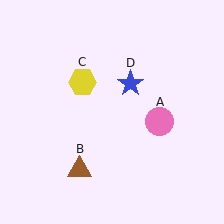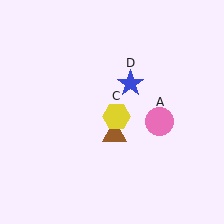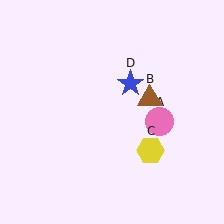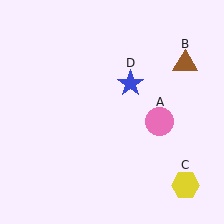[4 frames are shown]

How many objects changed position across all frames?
2 objects changed position: brown triangle (object B), yellow hexagon (object C).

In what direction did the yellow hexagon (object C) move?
The yellow hexagon (object C) moved down and to the right.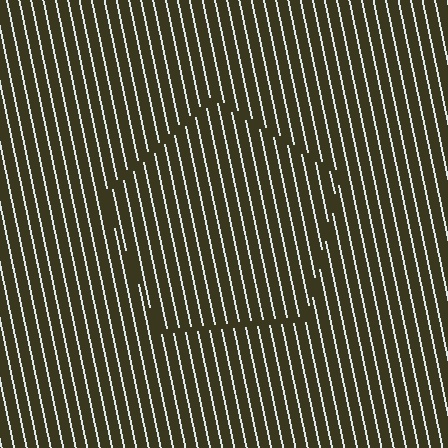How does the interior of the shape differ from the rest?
The interior of the shape contains the same grating, shifted by half a period — the contour is defined by the phase discontinuity where line-ends from the inner and outer gratings abut.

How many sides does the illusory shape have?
5 sides — the line-ends trace a pentagon.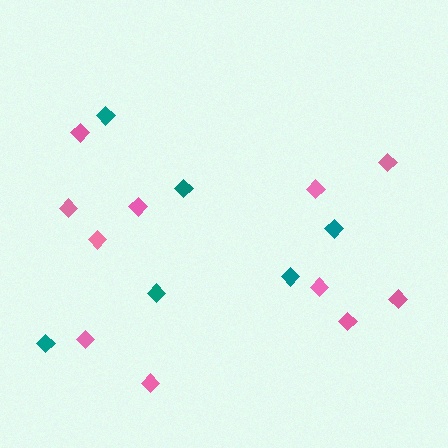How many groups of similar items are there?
There are 2 groups: one group of teal diamonds (6) and one group of pink diamonds (11).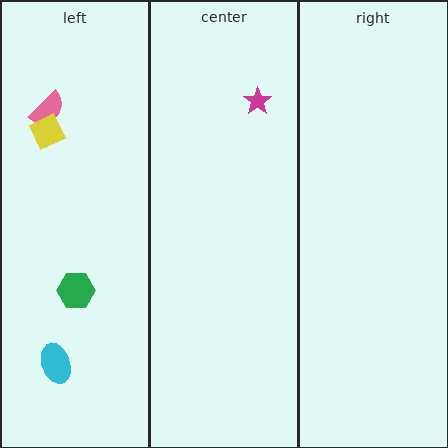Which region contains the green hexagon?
The left region.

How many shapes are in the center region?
1.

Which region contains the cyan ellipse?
The left region.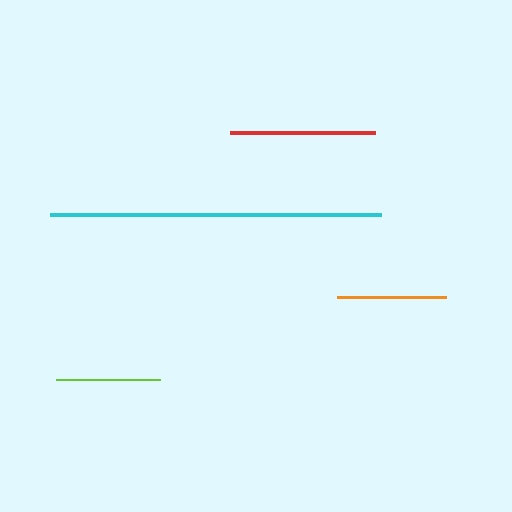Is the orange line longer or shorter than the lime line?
The orange line is longer than the lime line.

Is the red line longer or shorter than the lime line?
The red line is longer than the lime line.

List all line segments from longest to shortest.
From longest to shortest: cyan, red, orange, lime.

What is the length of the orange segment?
The orange segment is approximately 109 pixels long.